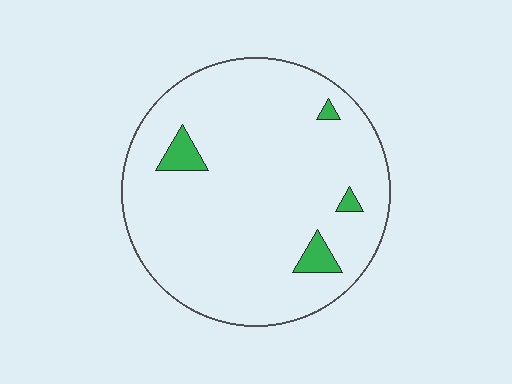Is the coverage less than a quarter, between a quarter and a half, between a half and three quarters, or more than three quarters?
Less than a quarter.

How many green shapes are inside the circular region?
4.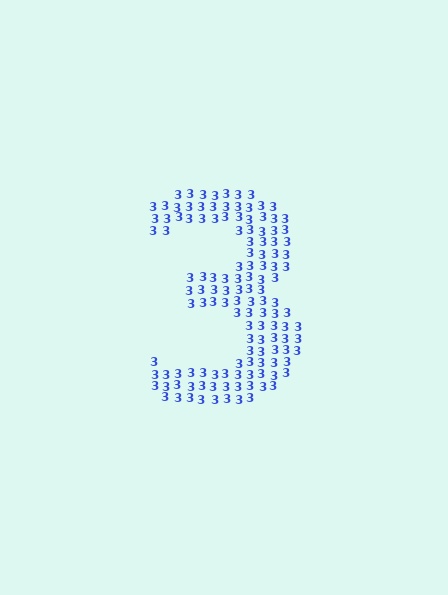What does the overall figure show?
The overall figure shows the digit 3.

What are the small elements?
The small elements are digit 3's.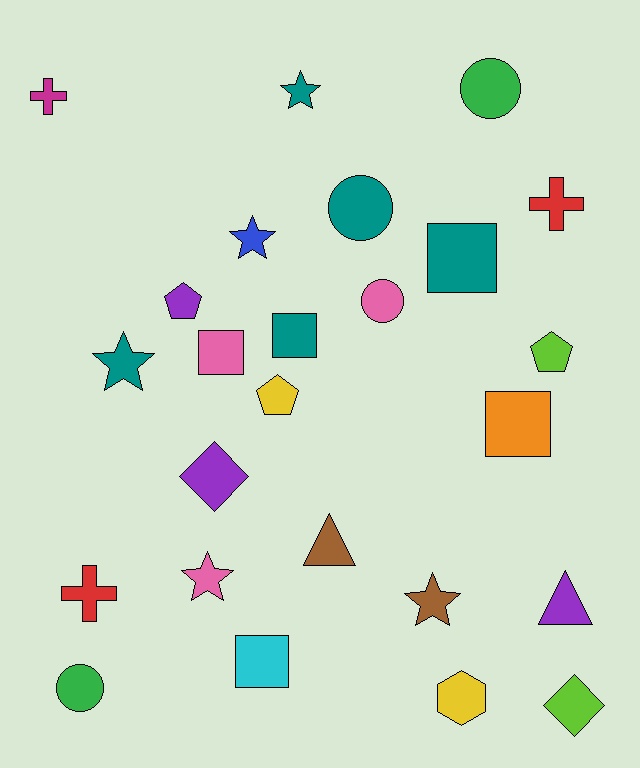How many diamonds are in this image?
There are 2 diamonds.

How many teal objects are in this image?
There are 5 teal objects.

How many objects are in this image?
There are 25 objects.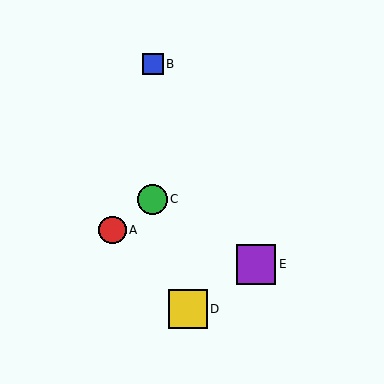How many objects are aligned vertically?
2 objects (B, C) are aligned vertically.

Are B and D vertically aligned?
No, B is at x≈153 and D is at x≈188.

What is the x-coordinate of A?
Object A is at x≈112.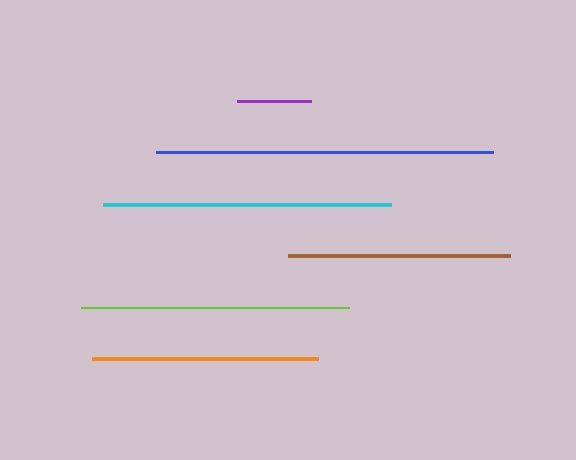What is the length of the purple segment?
The purple segment is approximately 74 pixels long.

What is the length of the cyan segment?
The cyan segment is approximately 288 pixels long.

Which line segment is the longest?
The blue line is the longest at approximately 337 pixels.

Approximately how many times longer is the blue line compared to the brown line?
The blue line is approximately 1.5 times the length of the brown line.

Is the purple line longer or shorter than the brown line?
The brown line is longer than the purple line.